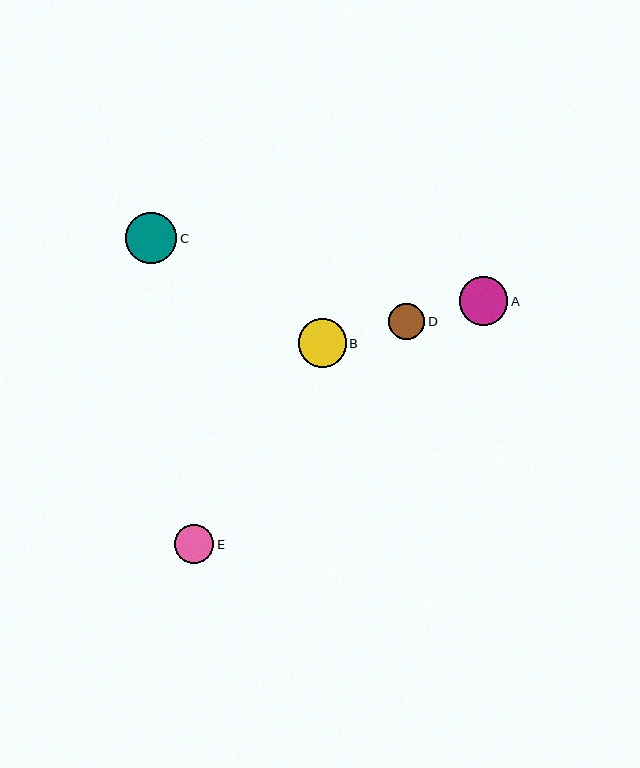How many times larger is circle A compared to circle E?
Circle A is approximately 1.2 times the size of circle E.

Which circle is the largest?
Circle C is the largest with a size of approximately 51 pixels.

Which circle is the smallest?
Circle D is the smallest with a size of approximately 36 pixels.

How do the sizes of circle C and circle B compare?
Circle C and circle B are approximately the same size.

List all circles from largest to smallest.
From largest to smallest: C, A, B, E, D.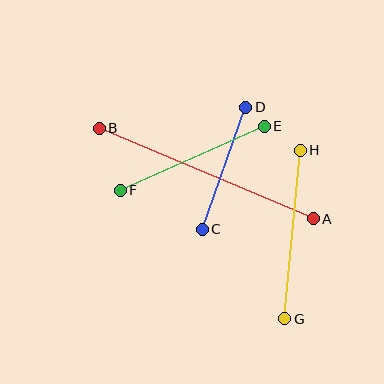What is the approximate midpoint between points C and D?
The midpoint is at approximately (224, 168) pixels.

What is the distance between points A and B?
The distance is approximately 233 pixels.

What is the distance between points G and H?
The distance is approximately 169 pixels.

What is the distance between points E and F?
The distance is approximately 157 pixels.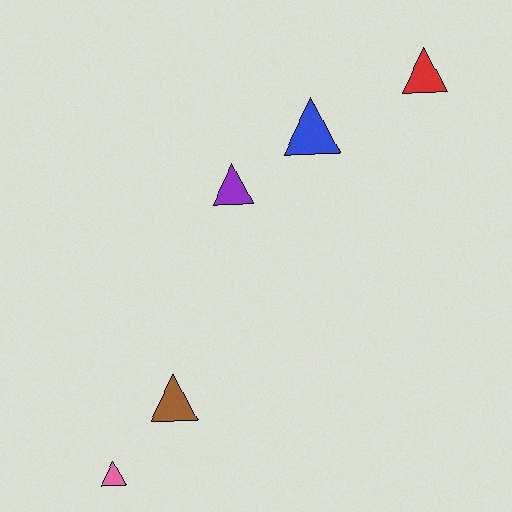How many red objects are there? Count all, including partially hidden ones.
There is 1 red object.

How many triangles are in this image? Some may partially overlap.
There are 5 triangles.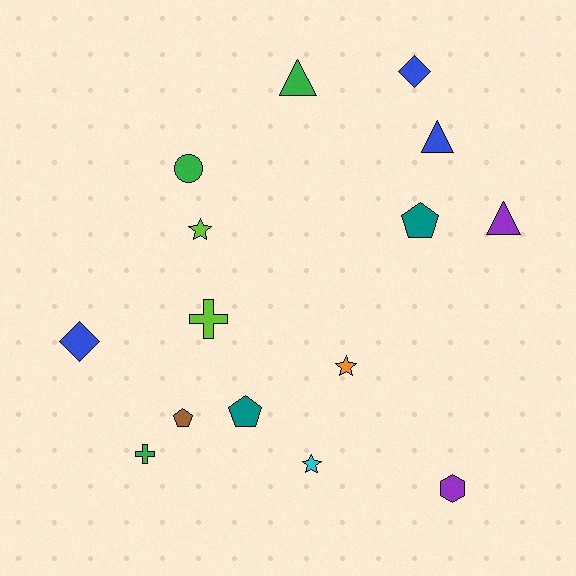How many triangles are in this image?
There are 3 triangles.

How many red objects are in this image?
There are no red objects.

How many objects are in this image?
There are 15 objects.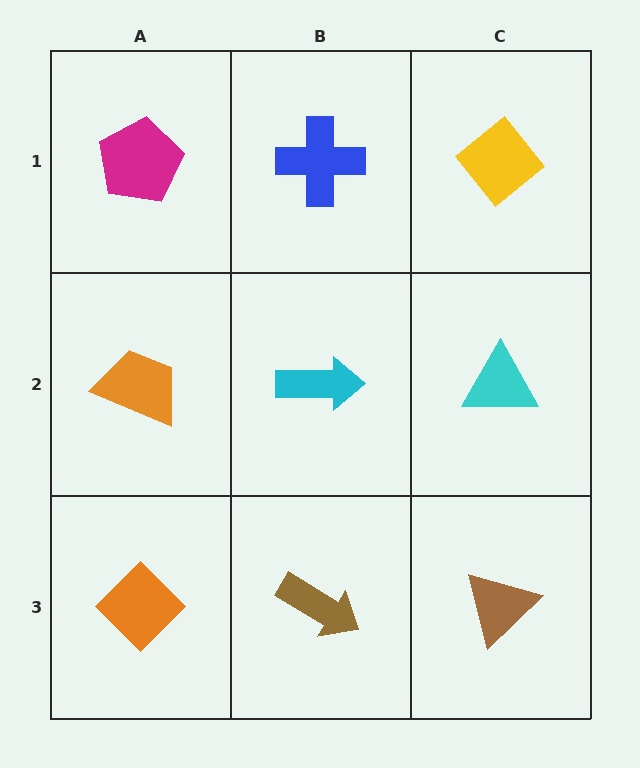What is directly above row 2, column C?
A yellow diamond.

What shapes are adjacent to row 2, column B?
A blue cross (row 1, column B), a brown arrow (row 3, column B), an orange trapezoid (row 2, column A), a cyan triangle (row 2, column C).